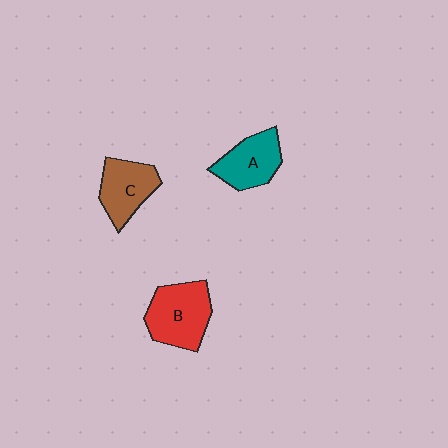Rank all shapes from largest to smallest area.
From largest to smallest: B (red), C (brown), A (teal).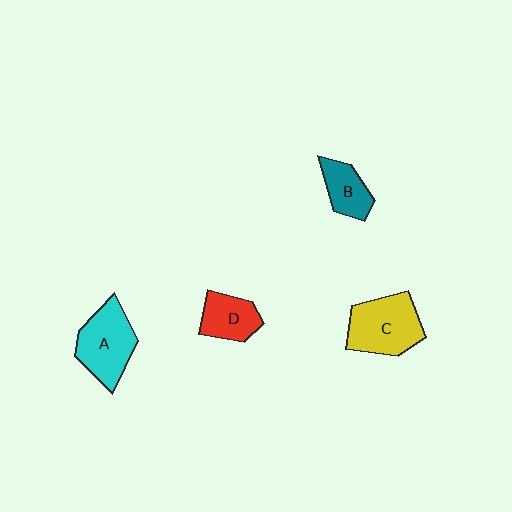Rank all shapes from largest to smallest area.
From largest to smallest: C (yellow), A (cyan), D (red), B (teal).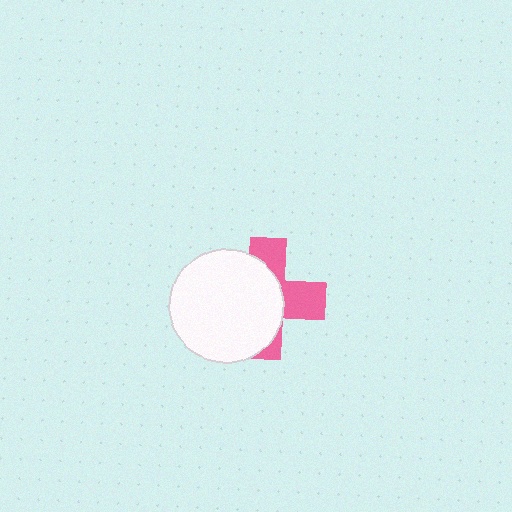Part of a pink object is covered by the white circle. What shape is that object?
It is a cross.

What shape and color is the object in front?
The object in front is a white circle.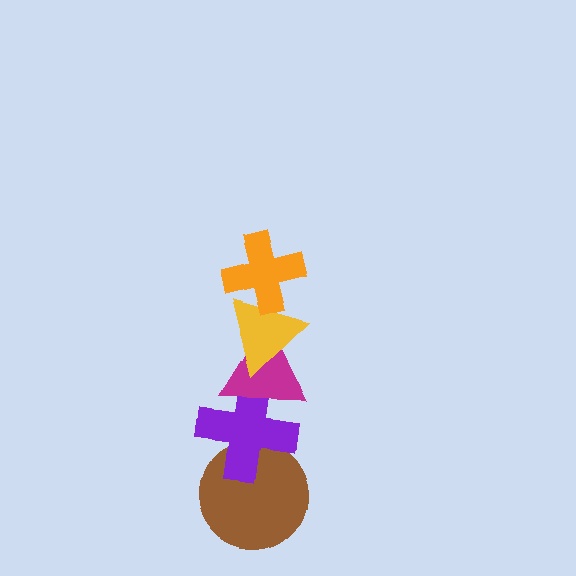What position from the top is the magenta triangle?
The magenta triangle is 3rd from the top.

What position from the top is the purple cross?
The purple cross is 4th from the top.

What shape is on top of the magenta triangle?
The yellow triangle is on top of the magenta triangle.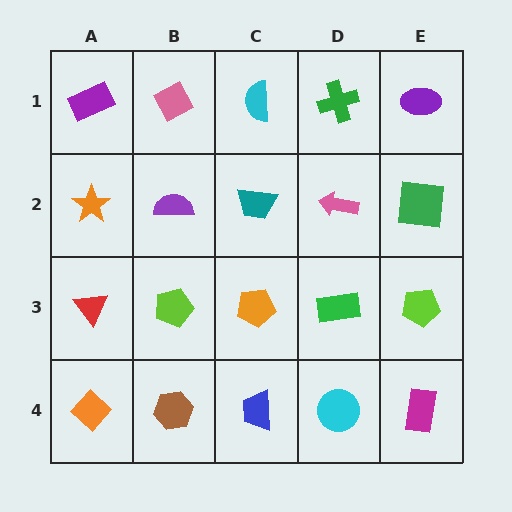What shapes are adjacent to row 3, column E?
A green square (row 2, column E), a magenta rectangle (row 4, column E), a green rectangle (row 3, column D).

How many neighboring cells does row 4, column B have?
3.